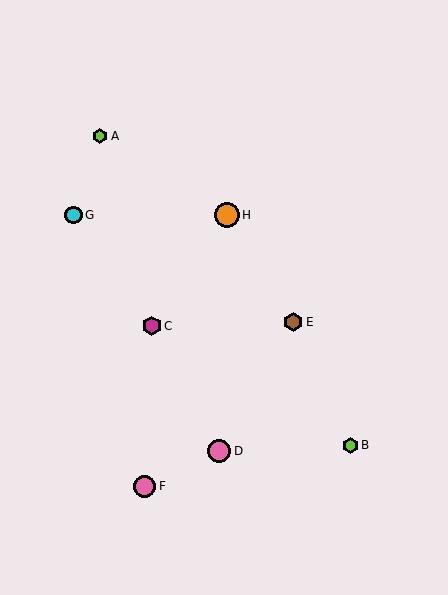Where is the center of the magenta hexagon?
The center of the magenta hexagon is at (152, 326).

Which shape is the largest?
The orange circle (labeled H) is the largest.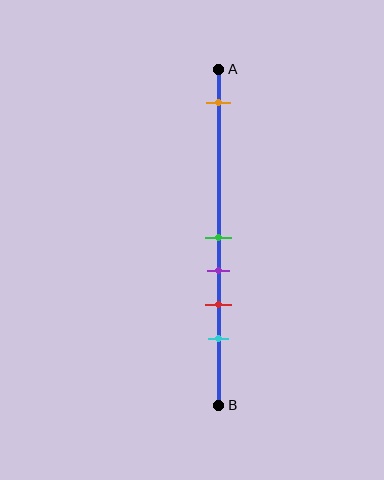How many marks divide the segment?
There are 5 marks dividing the segment.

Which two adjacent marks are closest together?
The green and purple marks are the closest adjacent pair.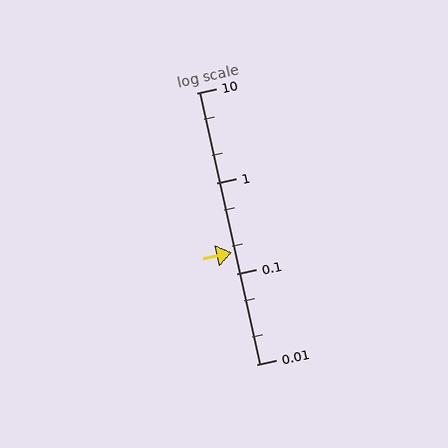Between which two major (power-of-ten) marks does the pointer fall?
The pointer is between 0.1 and 1.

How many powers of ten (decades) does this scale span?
The scale spans 3 decades, from 0.01 to 10.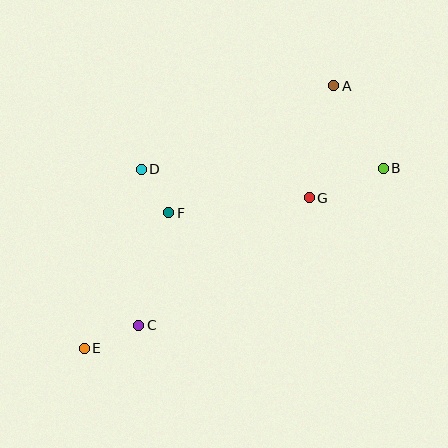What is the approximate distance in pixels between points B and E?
The distance between B and E is approximately 349 pixels.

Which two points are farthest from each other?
Points A and E are farthest from each other.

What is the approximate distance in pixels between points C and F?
The distance between C and F is approximately 116 pixels.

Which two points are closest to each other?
Points D and F are closest to each other.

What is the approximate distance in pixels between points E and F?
The distance between E and F is approximately 159 pixels.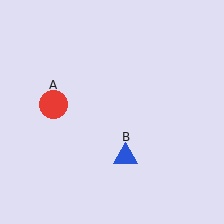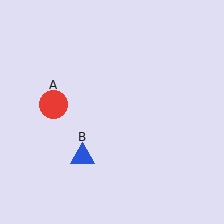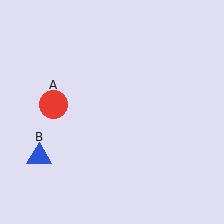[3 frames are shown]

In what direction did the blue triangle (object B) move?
The blue triangle (object B) moved left.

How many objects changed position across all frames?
1 object changed position: blue triangle (object B).